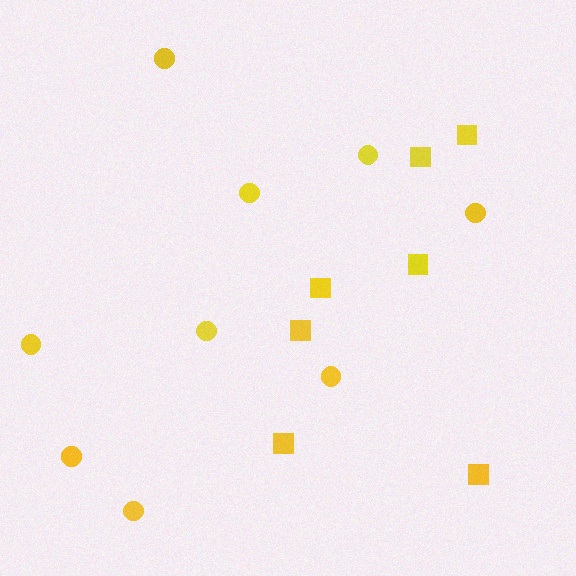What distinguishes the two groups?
There are 2 groups: one group of squares (7) and one group of circles (9).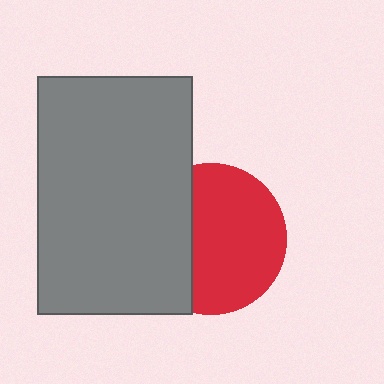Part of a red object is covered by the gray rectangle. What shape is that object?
It is a circle.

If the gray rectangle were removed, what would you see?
You would see the complete red circle.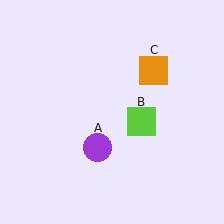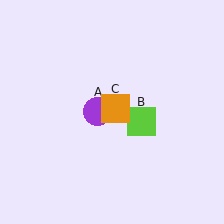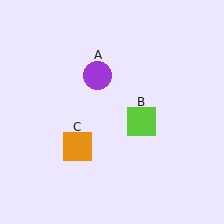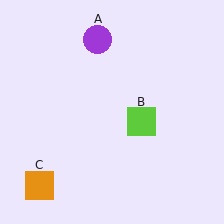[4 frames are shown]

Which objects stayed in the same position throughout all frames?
Lime square (object B) remained stationary.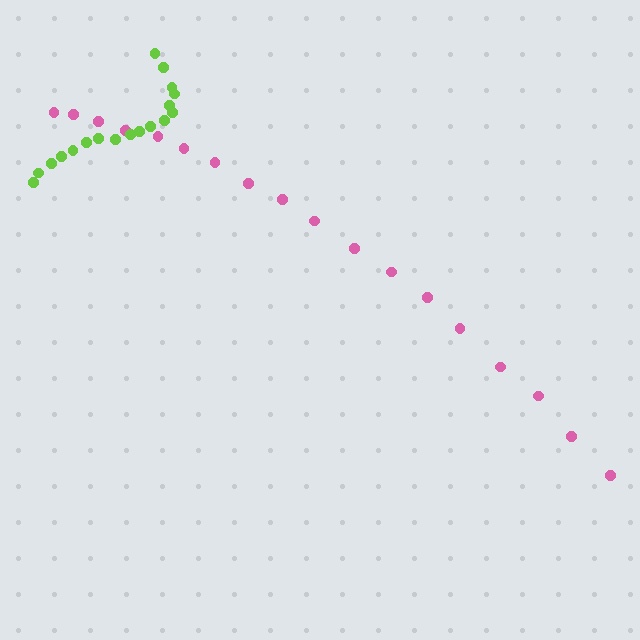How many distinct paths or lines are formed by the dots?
There are 2 distinct paths.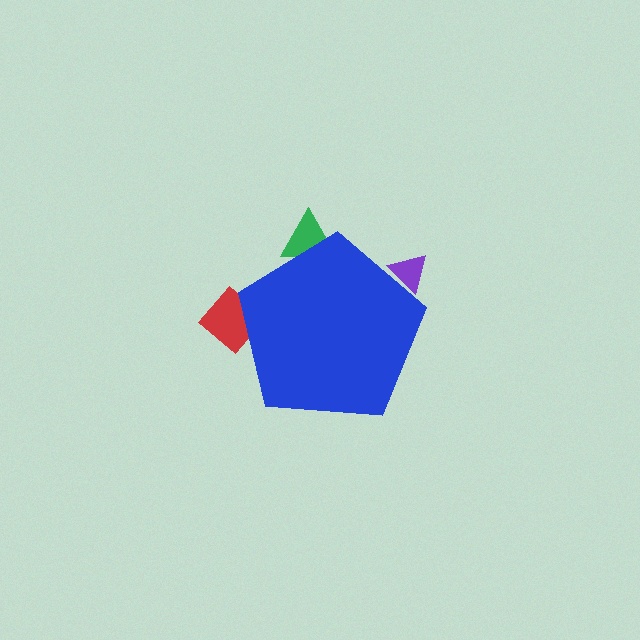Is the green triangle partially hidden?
Yes, the green triangle is partially hidden behind the blue pentagon.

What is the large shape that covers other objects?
A blue pentagon.